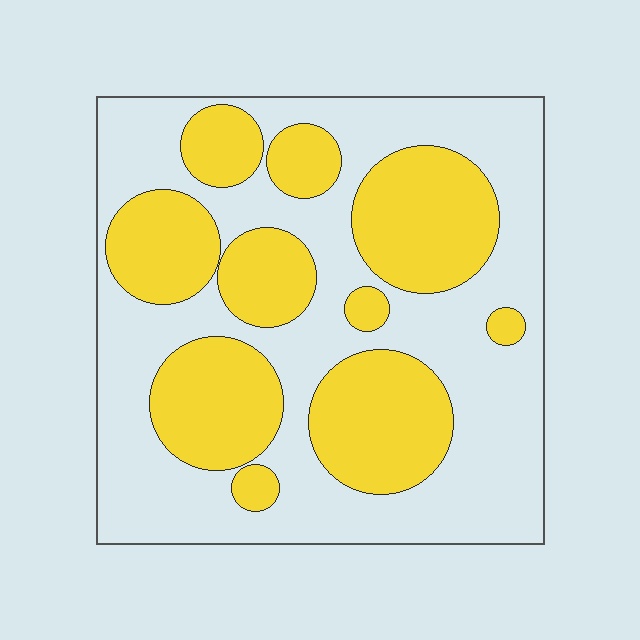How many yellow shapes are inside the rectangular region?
10.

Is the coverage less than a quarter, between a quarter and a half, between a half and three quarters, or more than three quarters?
Between a quarter and a half.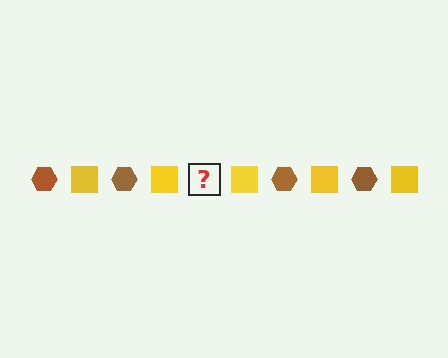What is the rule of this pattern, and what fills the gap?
The rule is that the pattern alternates between brown hexagon and yellow square. The gap should be filled with a brown hexagon.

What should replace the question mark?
The question mark should be replaced with a brown hexagon.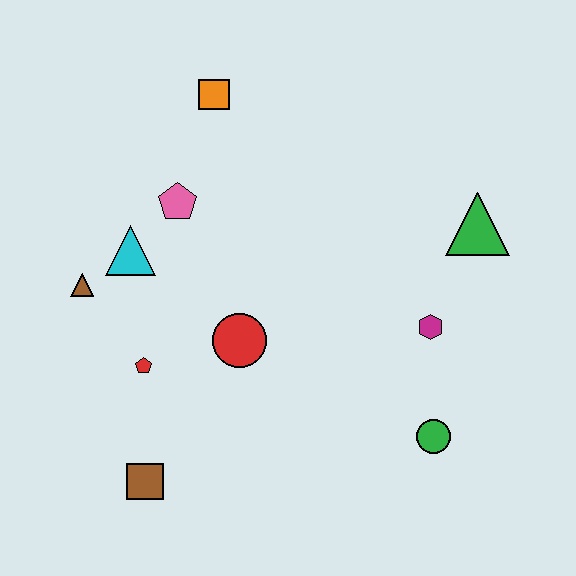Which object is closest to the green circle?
The magenta hexagon is closest to the green circle.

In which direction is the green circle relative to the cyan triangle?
The green circle is to the right of the cyan triangle.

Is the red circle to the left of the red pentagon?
No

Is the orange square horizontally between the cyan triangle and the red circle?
Yes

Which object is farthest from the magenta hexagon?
The brown triangle is farthest from the magenta hexagon.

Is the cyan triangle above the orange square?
No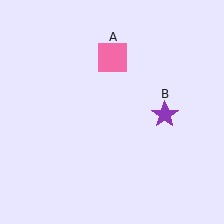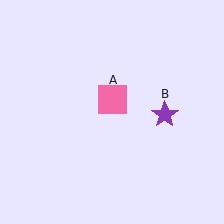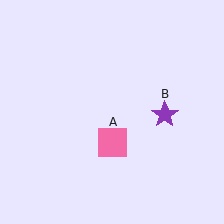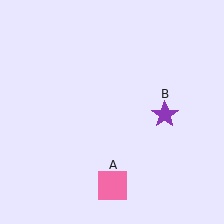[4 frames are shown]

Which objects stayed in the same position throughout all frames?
Purple star (object B) remained stationary.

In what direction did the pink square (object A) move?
The pink square (object A) moved down.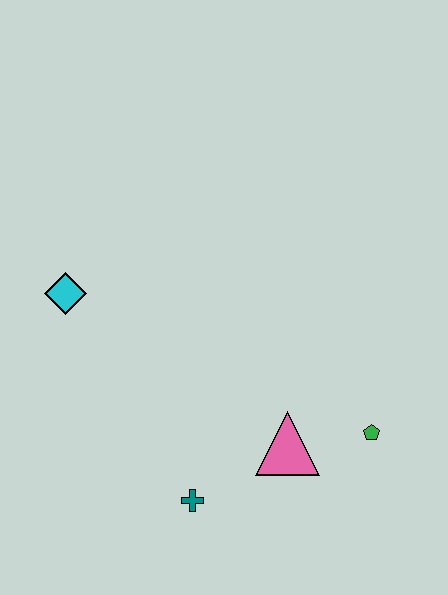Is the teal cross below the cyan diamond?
Yes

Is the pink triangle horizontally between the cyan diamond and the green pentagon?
Yes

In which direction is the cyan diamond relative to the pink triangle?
The cyan diamond is to the left of the pink triangle.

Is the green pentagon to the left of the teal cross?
No